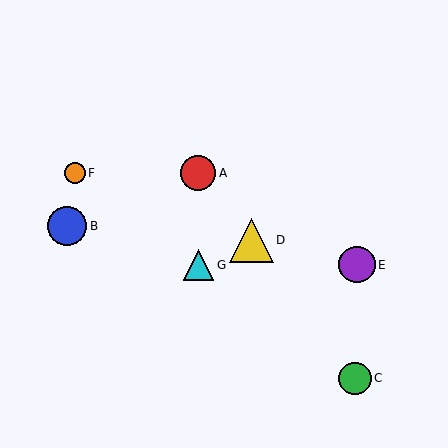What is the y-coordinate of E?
Object E is at y≈265.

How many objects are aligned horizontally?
2 objects (A, F) are aligned horizontally.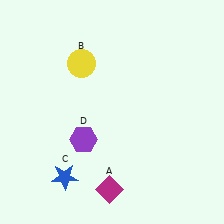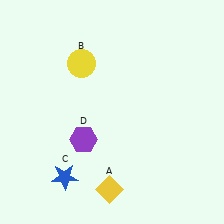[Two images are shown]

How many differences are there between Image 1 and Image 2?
There is 1 difference between the two images.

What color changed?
The diamond (A) changed from magenta in Image 1 to yellow in Image 2.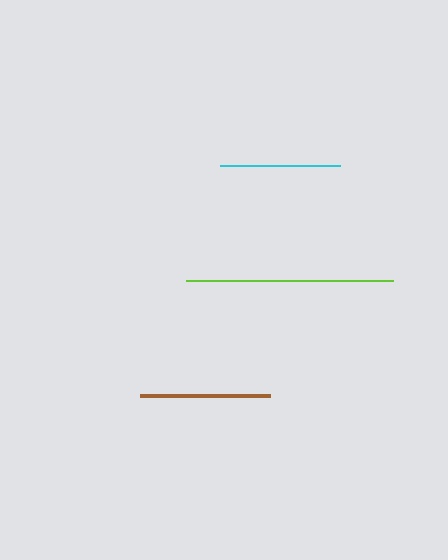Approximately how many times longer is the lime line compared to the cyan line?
The lime line is approximately 1.7 times the length of the cyan line.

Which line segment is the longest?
The lime line is the longest at approximately 206 pixels.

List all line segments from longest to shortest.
From longest to shortest: lime, brown, cyan.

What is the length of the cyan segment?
The cyan segment is approximately 120 pixels long.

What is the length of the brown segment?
The brown segment is approximately 130 pixels long.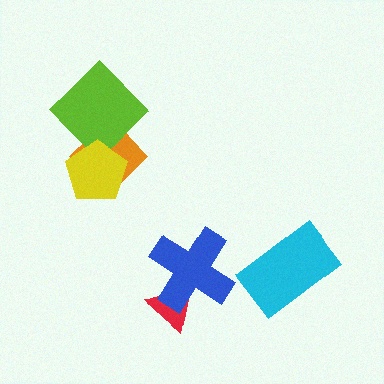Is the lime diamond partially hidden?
Yes, it is partially covered by another shape.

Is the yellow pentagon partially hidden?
No, no other shape covers it.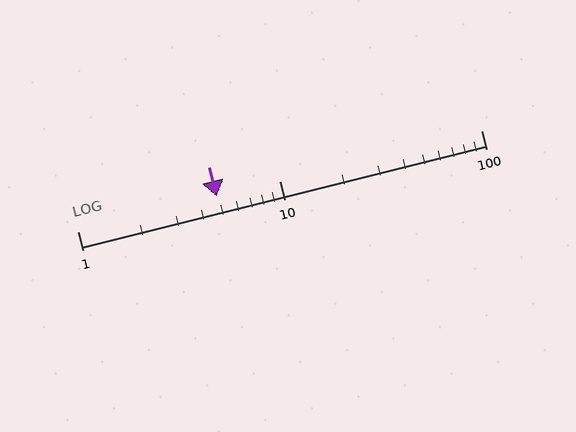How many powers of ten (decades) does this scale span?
The scale spans 2 decades, from 1 to 100.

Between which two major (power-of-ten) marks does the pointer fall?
The pointer is between 1 and 10.